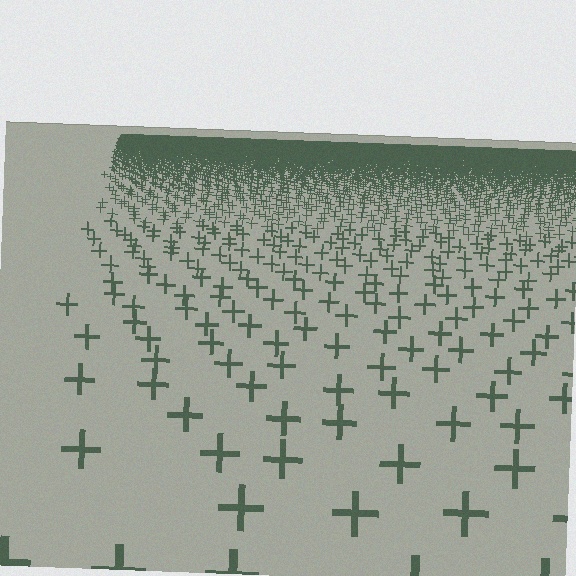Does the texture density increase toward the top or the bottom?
Density increases toward the top.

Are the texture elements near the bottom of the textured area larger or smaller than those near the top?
Larger. Near the bottom, elements are closer to the viewer and appear at a bigger on-screen size.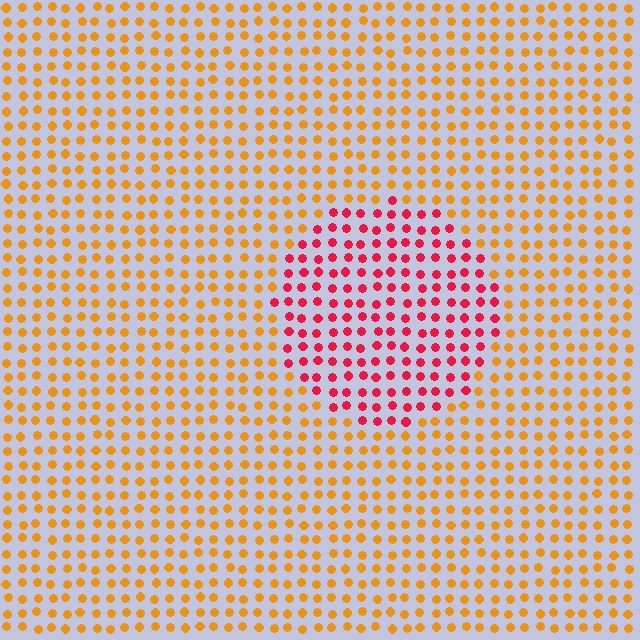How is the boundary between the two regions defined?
The boundary is defined purely by a slight shift in hue (about 48 degrees). Spacing, size, and orientation are identical on both sides.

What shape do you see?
I see a circle.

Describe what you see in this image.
The image is filled with small orange elements in a uniform arrangement. A circle-shaped region is visible where the elements are tinted to a slightly different hue, forming a subtle color boundary.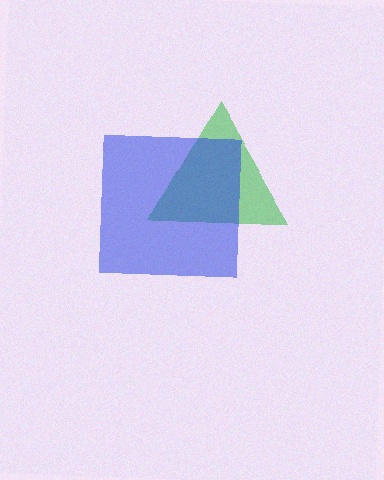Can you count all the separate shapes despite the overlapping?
Yes, there are 2 separate shapes.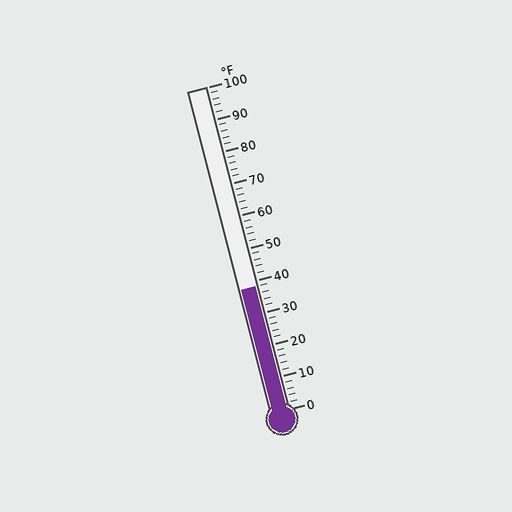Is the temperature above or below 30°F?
The temperature is above 30°F.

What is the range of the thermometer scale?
The thermometer scale ranges from 0°F to 100°F.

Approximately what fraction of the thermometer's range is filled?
The thermometer is filled to approximately 40% of its range.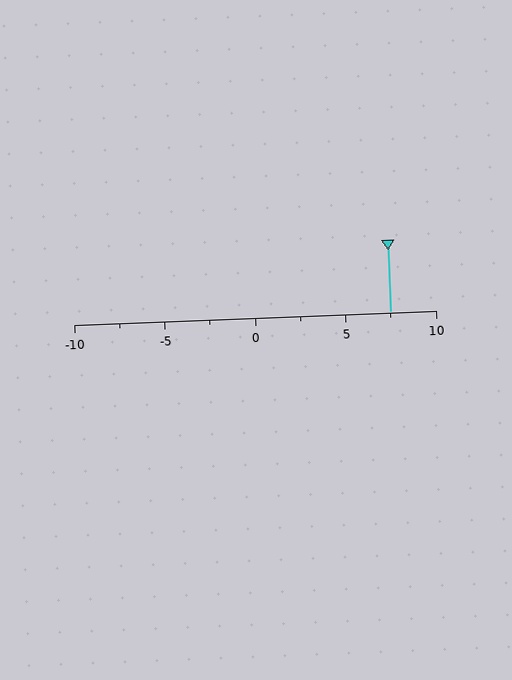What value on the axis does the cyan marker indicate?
The marker indicates approximately 7.5.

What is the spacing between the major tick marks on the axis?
The major ticks are spaced 5 apart.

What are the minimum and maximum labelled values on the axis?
The axis runs from -10 to 10.